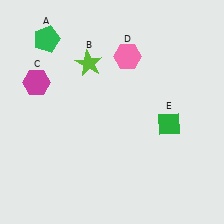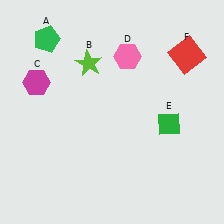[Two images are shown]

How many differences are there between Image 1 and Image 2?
There is 1 difference between the two images.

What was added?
A red square (F) was added in Image 2.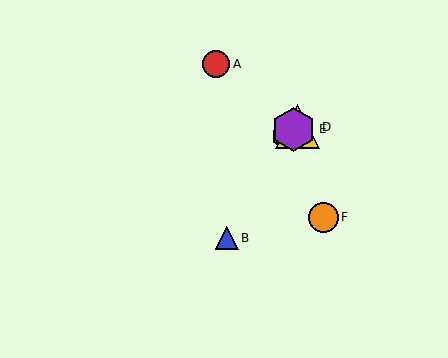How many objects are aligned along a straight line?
3 objects (C, D, E) are aligned along a straight line.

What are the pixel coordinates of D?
Object D is at (297, 127).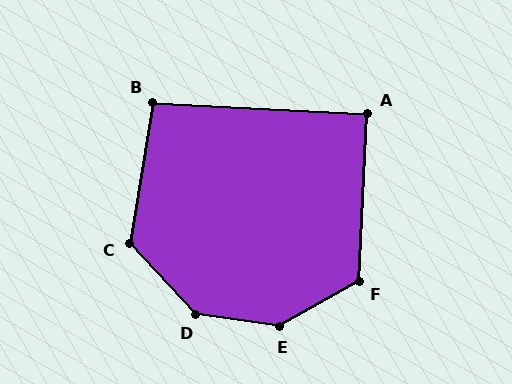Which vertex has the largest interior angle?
E, at approximately 142 degrees.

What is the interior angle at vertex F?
Approximately 122 degrees (obtuse).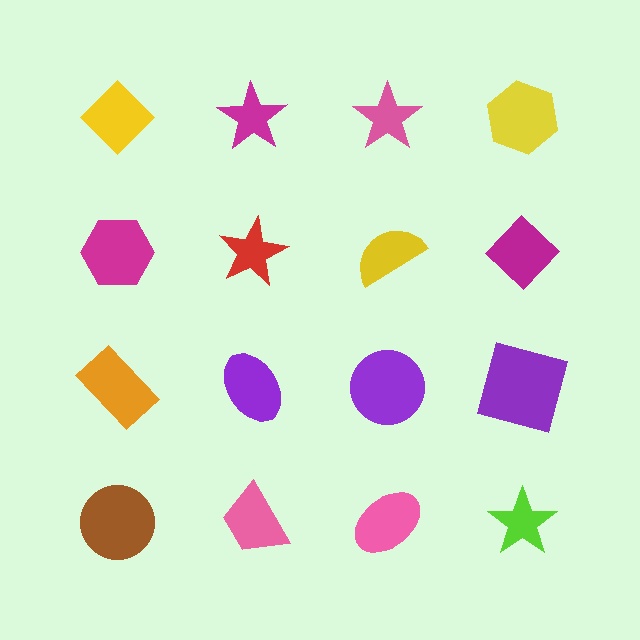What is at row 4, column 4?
A lime star.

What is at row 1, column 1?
A yellow diamond.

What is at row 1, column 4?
A yellow hexagon.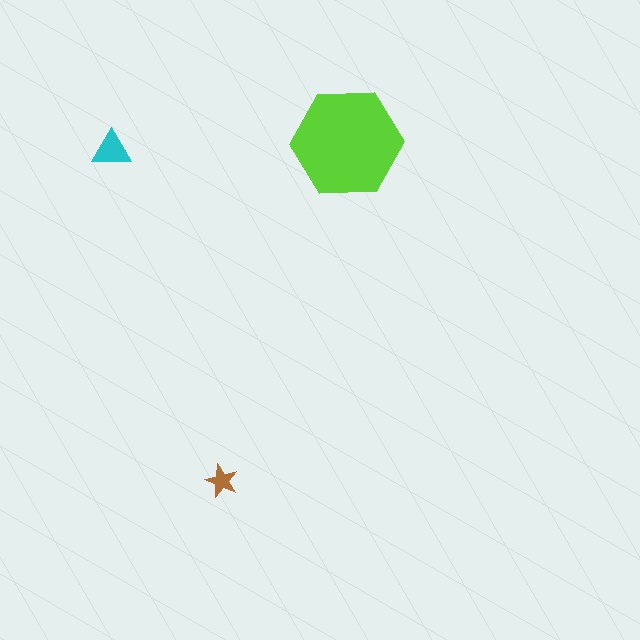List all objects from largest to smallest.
The lime hexagon, the cyan triangle, the brown star.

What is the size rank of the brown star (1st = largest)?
3rd.